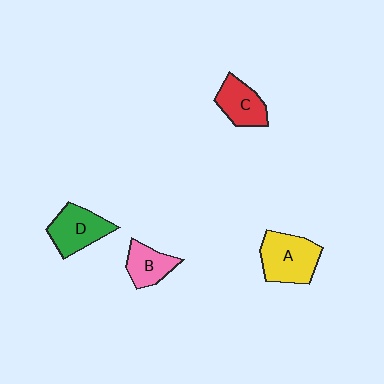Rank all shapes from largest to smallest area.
From largest to smallest: A (yellow), D (green), C (red), B (pink).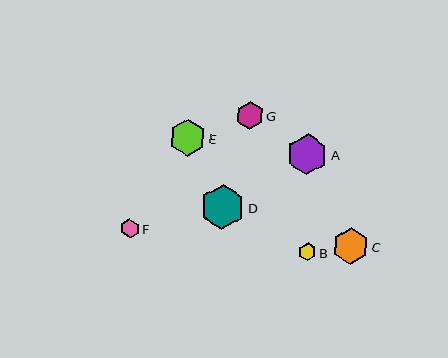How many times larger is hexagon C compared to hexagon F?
Hexagon C is approximately 1.9 times the size of hexagon F.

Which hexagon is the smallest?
Hexagon B is the smallest with a size of approximately 18 pixels.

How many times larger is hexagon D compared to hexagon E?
Hexagon D is approximately 1.2 times the size of hexagon E.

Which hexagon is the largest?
Hexagon D is the largest with a size of approximately 44 pixels.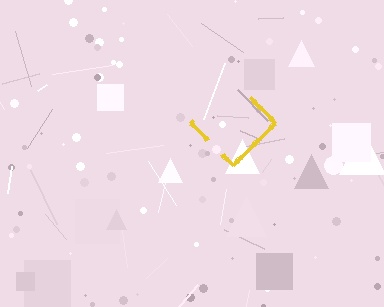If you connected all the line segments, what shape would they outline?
They would outline a diamond.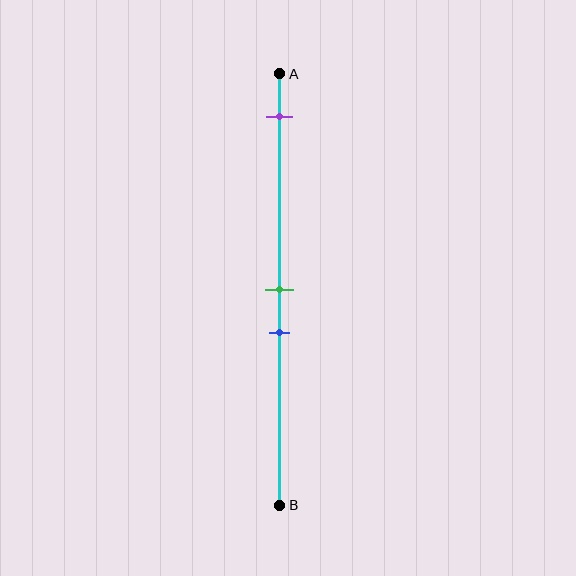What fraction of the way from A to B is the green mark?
The green mark is approximately 50% (0.5) of the way from A to B.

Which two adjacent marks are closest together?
The green and blue marks are the closest adjacent pair.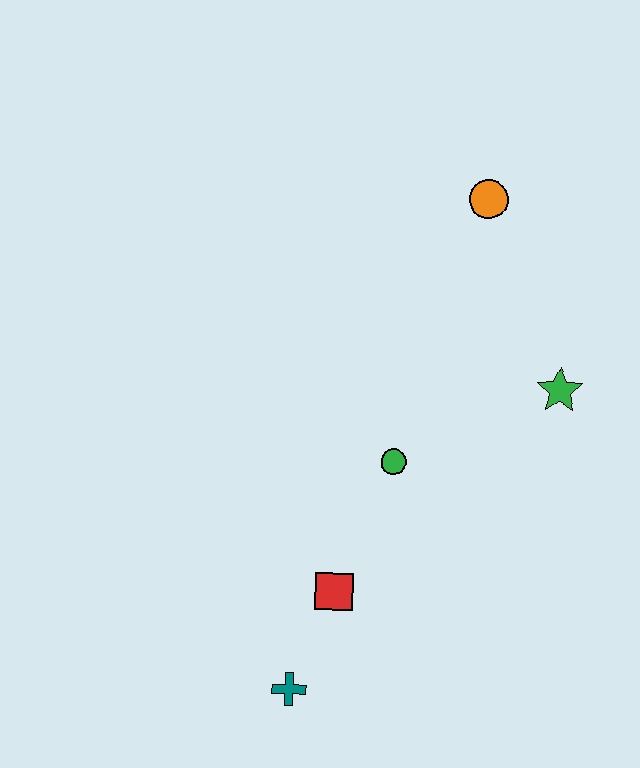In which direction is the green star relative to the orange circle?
The green star is below the orange circle.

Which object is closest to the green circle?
The red square is closest to the green circle.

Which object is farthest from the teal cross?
The orange circle is farthest from the teal cross.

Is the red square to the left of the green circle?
Yes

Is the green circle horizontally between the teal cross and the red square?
No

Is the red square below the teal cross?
No